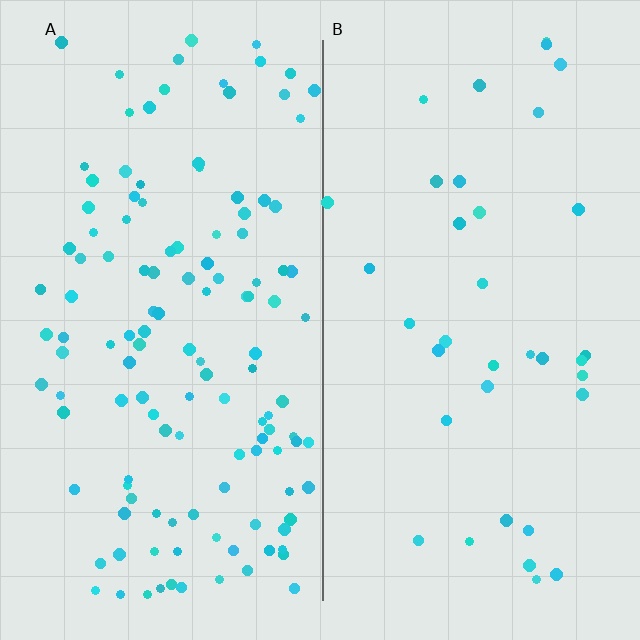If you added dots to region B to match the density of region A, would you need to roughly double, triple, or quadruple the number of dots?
Approximately quadruple.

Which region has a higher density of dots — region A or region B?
A (the left).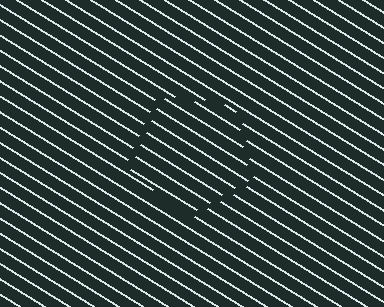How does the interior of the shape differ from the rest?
The interior of the shape contains the same grating, shifted by half a period — the contour is defined by the phase discontinuity where line-ends from the inner and outer gratings abut.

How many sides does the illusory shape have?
5 sides — the line-ends trace a pentagon.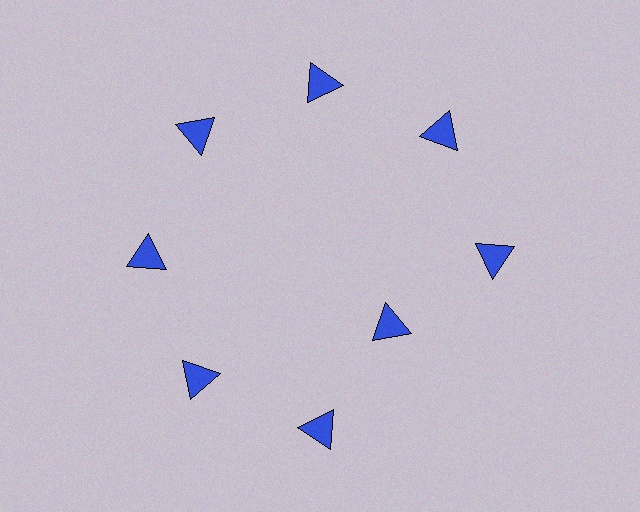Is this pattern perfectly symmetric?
No. The 8 blue triangles are arranged in a ring, but one element near the 4 o'clock position is pulled inward toward the center, breaking the 8-fold rotational symmetry.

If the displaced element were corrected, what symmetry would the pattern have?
It would have 8-fold rotational symmetry — the pattern would map onto itself every 45 degrees.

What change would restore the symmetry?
The symmetry would be restored by moving it outward, back onto the ring so that all 8 triangles sit at equal angles and equal distance from the center.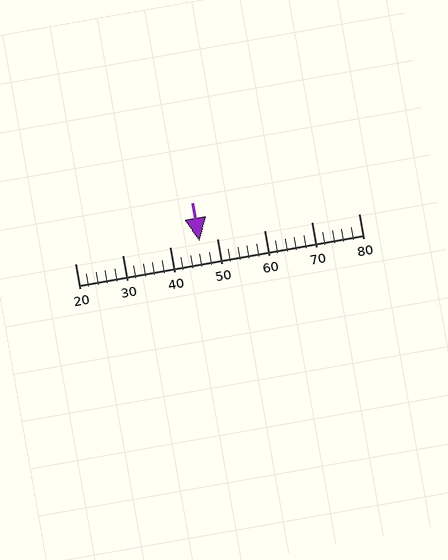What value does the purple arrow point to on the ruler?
The purple arrow points to approximately 46.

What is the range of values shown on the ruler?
The ruler shows values from 20 to 80.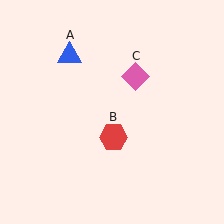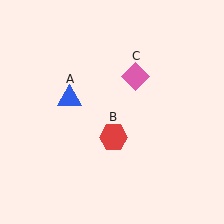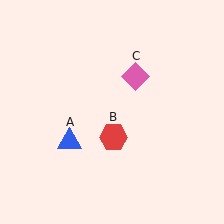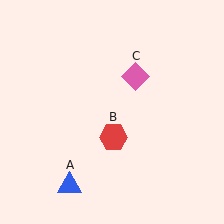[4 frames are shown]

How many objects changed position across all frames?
1 object changed position: blue triangle (object A).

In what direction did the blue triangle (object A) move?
The blue triangle (object A) moved down.